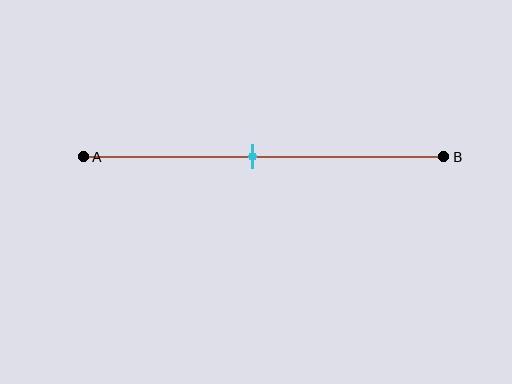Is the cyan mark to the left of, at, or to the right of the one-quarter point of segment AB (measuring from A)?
The cyan mark is to the right of the one-quarter point of segment AB.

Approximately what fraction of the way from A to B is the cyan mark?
The cyan mark is approximately 45% of the way from A to B.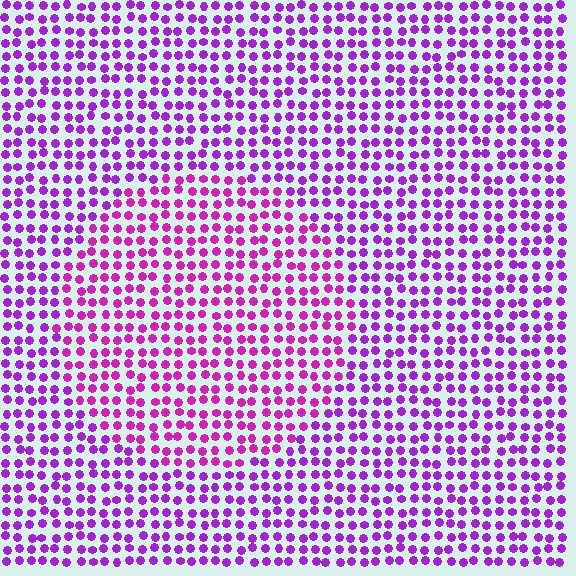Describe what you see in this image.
The image is filled with small purple elements in a uniform arrangement. A circle-shaped region is visible where the elements are tinted to a slightly different hue, forming a subtle color boundary.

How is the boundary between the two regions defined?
The boundary is defined purely by a slight shift in hue (about 24 degrees). Spacing, size, and orientation are identical on both sides.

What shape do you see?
I see a circle.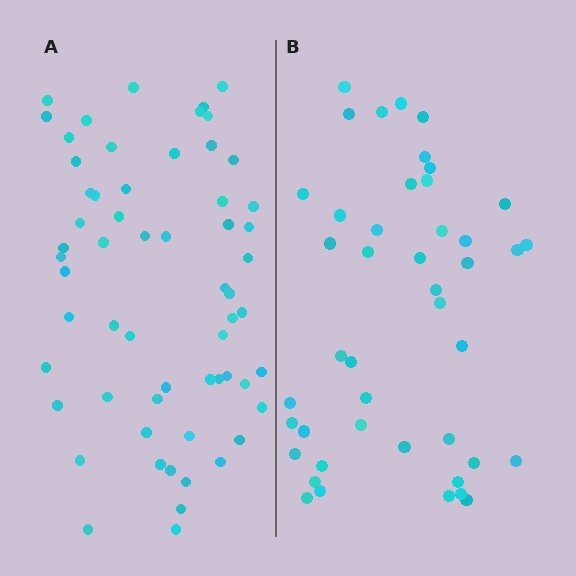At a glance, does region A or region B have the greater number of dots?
Region A (the left region) has more dots.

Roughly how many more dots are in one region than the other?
Region A has approximately 15 more dots than region B.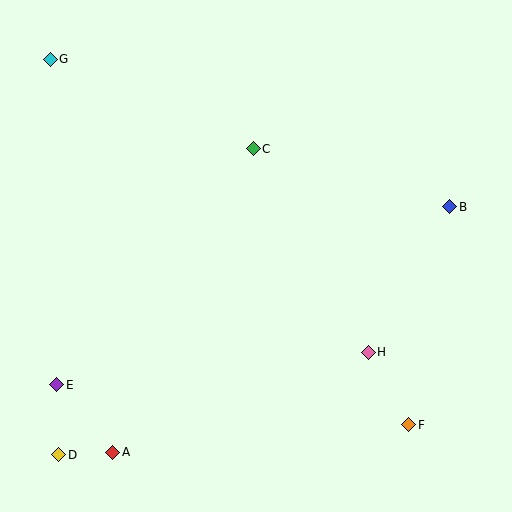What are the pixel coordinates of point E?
Point E is at (57, 385).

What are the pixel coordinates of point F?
Point F is at (409, 425).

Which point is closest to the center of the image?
Point C at (253, 149) is closest to the center.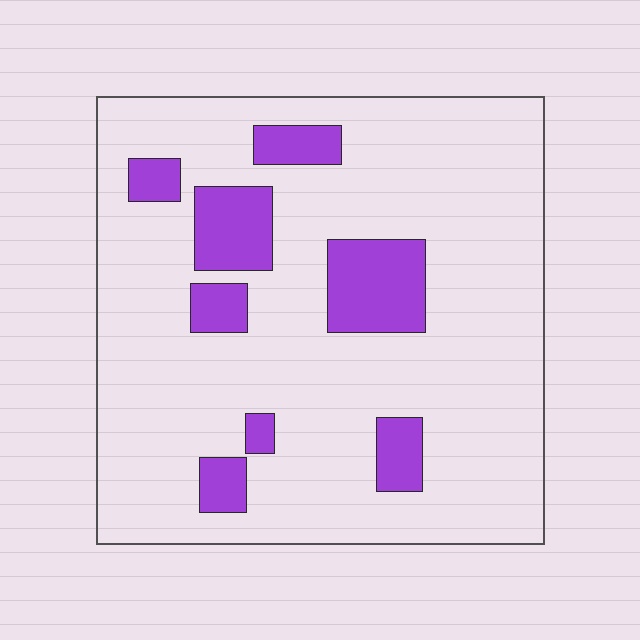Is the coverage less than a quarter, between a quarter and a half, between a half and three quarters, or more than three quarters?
Less than a quarter.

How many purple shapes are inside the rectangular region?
8.